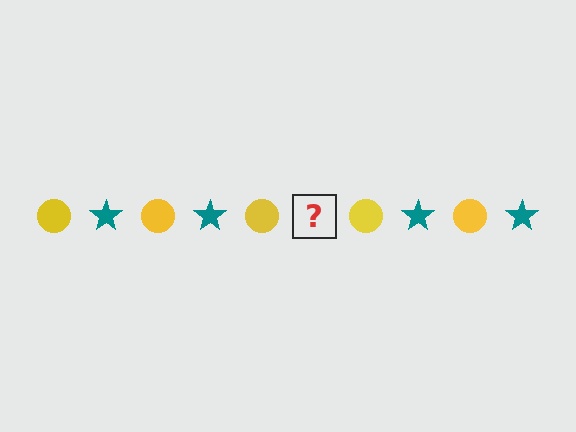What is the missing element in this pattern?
The missing element is a teal star.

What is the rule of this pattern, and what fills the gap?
The rule is that the pattern alternates between yellow circle and teal star. The gap should be filled with a teal star.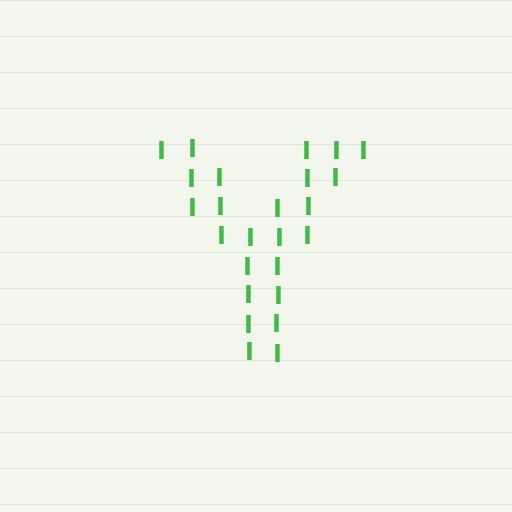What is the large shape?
The large shape is the letter Y.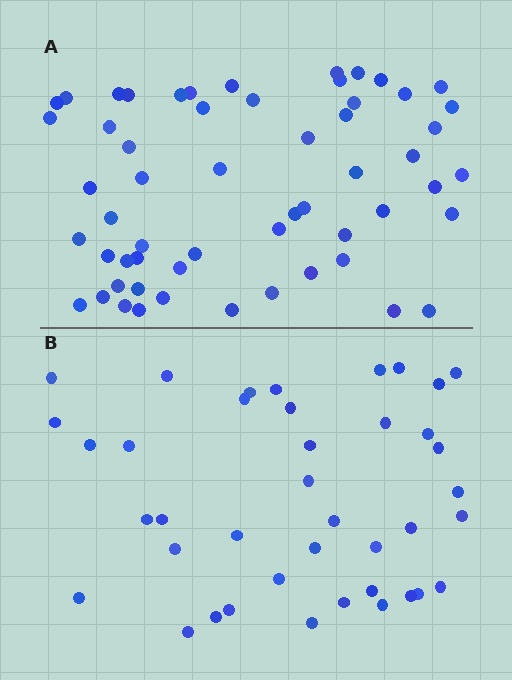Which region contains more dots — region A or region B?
Region A (the top region) has more dots.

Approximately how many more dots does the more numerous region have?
Region A has approximately 15 more dots than region B.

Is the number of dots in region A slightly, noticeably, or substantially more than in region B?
Region A has noticeably more, but not dramatically so. The ratio is roughly 1.4 to 1.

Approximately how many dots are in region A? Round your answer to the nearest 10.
About 60 dots. (The exact count is 57, which rounds to 60.)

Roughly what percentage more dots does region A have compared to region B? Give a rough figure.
About 40% more.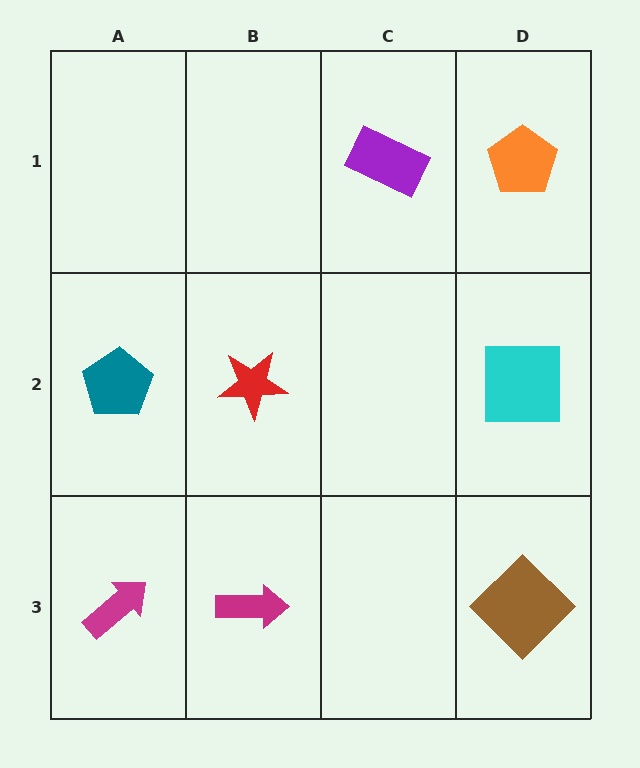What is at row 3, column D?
A brown diamond.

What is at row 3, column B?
A magenta arrow.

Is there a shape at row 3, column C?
No, that cell is empty.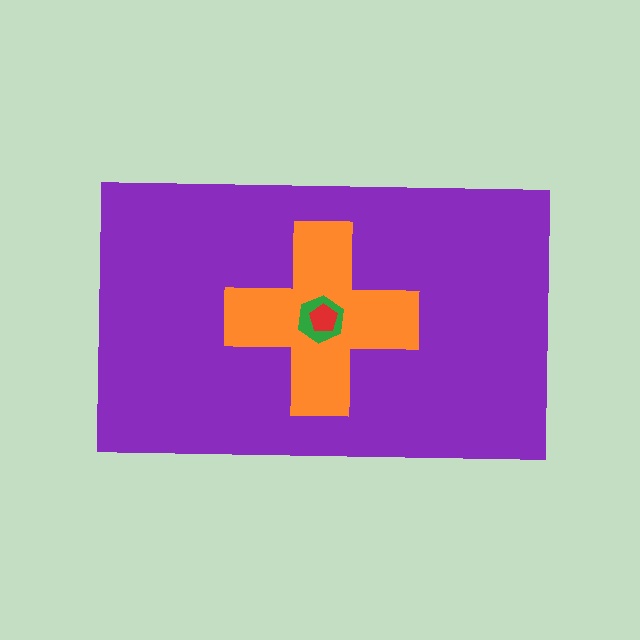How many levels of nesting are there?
4.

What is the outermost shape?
The purple rectangle.